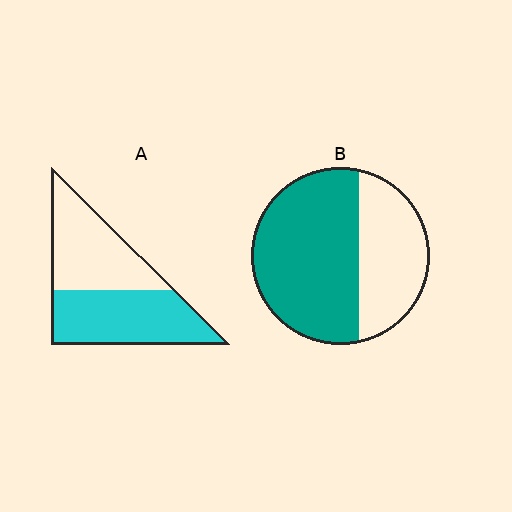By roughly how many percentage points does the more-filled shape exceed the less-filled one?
By roughly 10 percentage points (B over A).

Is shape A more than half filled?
Roughly half.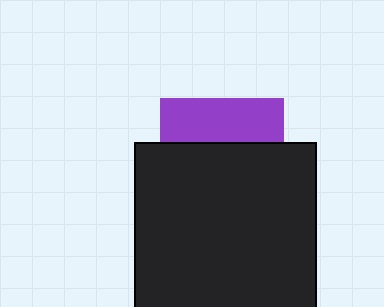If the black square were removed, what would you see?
You would see the complete purple square.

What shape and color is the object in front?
The object in front is a black square.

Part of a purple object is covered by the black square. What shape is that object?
It is a square.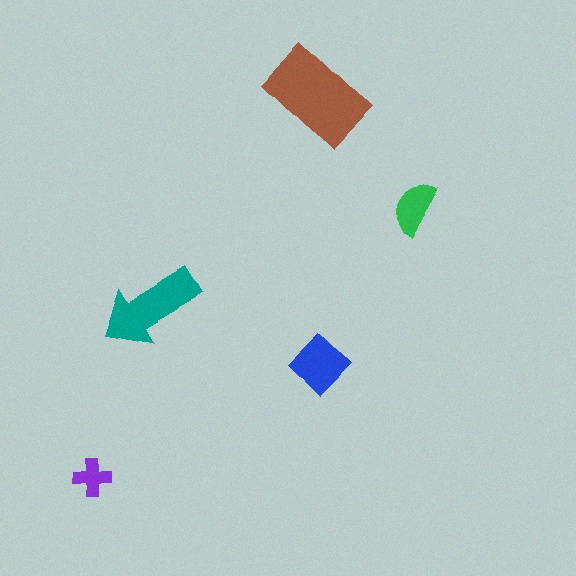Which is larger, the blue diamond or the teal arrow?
The teal arrow.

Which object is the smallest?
The purple cross.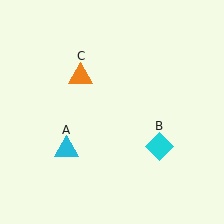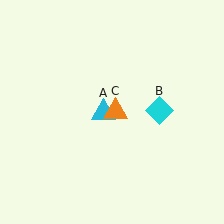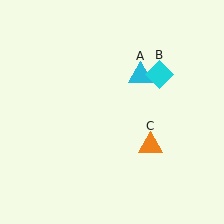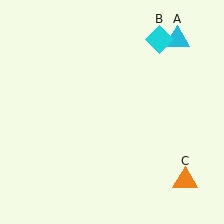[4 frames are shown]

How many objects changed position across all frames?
3 objects changed position: cyan triangle (object A), cyan diamond (object B), orange triangle (object C).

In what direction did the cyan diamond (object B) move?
The cyan diamond (object B) moved up.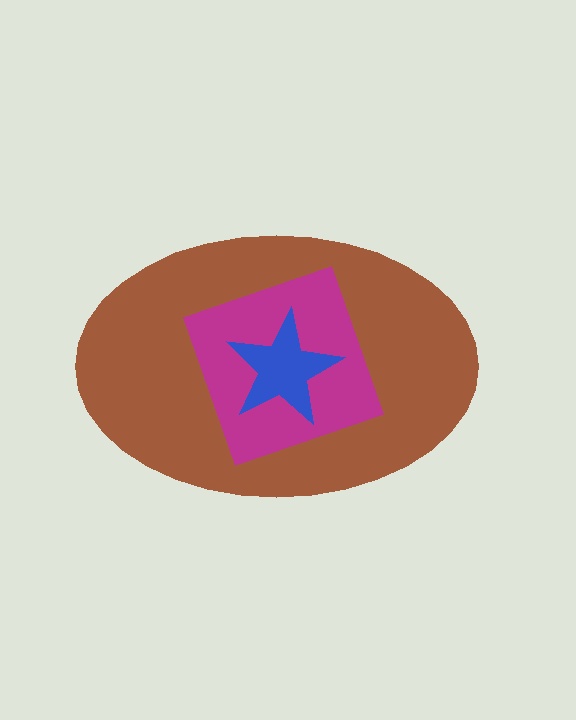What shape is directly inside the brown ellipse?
The magenta square.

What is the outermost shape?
The brown ellipse.